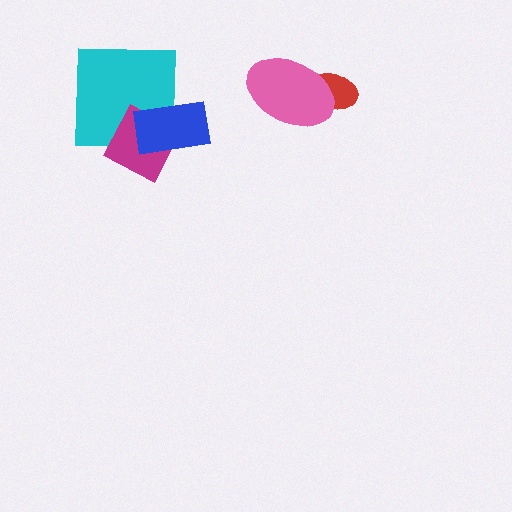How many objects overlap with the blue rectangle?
2 objects overlap with the blue rectangle.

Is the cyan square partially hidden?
Yes, it is partially covered by another shape.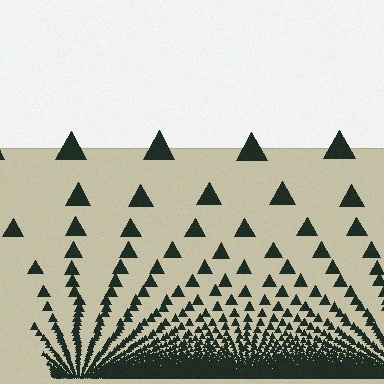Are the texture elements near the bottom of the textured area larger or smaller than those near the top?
Smaller. The gradient is inverted — elements near the bottom are smaller and denser.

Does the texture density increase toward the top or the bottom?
Density increases toward the bottom.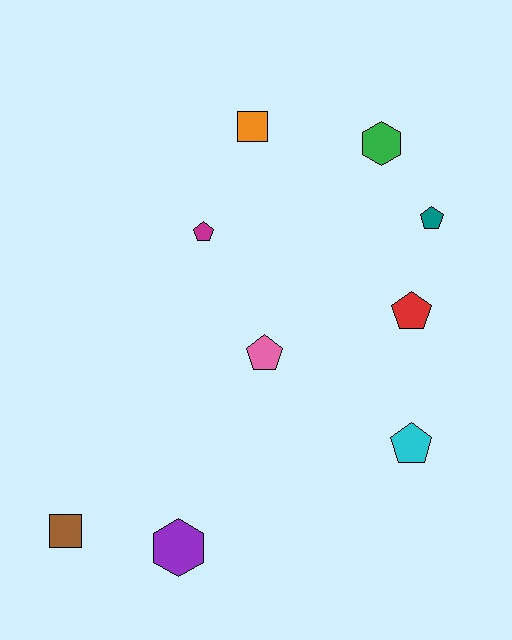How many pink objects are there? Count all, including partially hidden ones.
There is 1 pink object.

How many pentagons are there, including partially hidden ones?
There are 5 pentagons.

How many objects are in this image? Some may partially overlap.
There are 9 objects.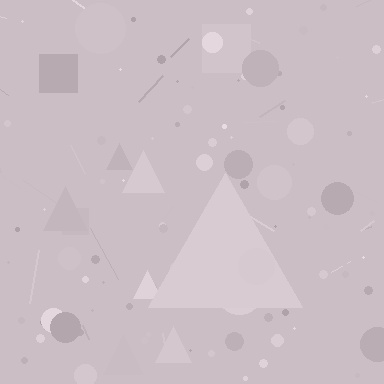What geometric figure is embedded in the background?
A triangle is embedded in the background.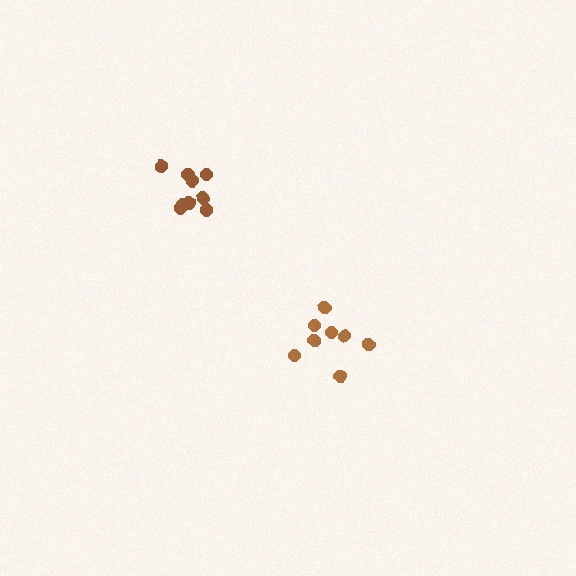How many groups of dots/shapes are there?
There are 2 groups.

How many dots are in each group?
Group 1: 8 dots, Group 2: 9 dots (17 total).